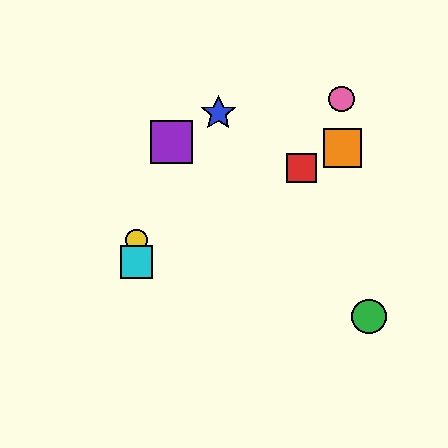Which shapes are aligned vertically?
The yellow circle, the cyan square are aligned vertically.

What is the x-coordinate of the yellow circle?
The yellow circle is at x≈136.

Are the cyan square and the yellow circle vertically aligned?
Yes, both are at x≈136.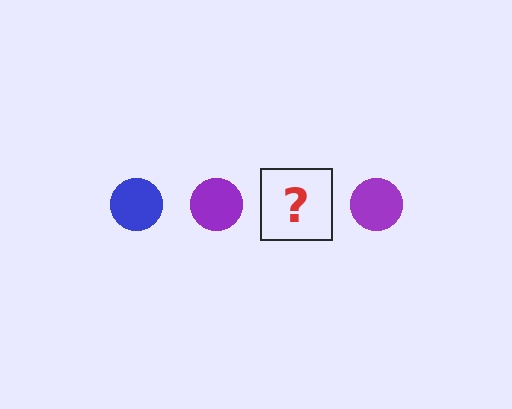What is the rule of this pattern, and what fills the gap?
The rule is that the pattern cycles through blue, purple circles. The gap should be filled with a blue circle.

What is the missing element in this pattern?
The missing element is a blue circle.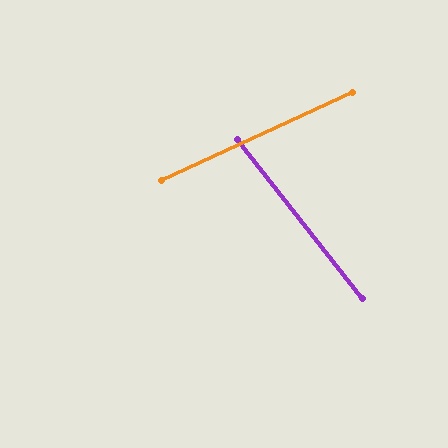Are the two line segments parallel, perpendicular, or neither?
Neither parallel nor perpendicular — they differ by about 76°.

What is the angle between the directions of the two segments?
Approximately 76 degrees.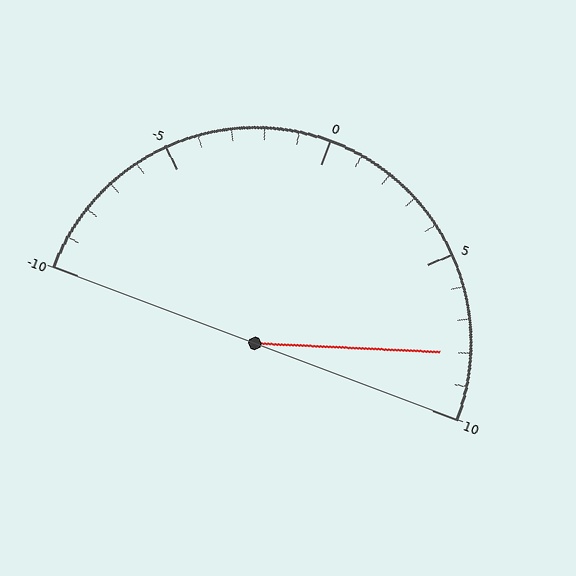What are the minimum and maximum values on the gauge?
The gauge ranges from -10 to 10.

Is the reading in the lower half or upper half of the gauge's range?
The reading is in the upper half of the range (-10 to 10).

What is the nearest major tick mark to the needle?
The nearest major tick mark is 10.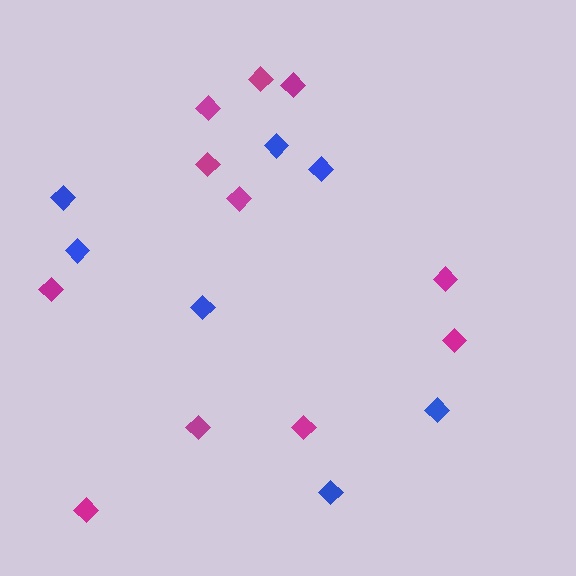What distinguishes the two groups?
There are 2 groups: one group of magenta diamonds (11) and one group of blue diamonds (7).